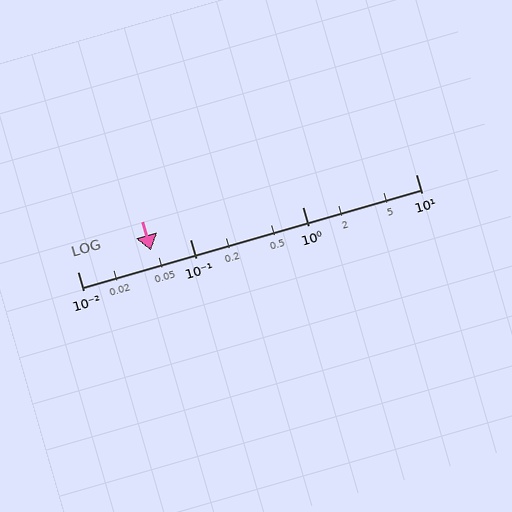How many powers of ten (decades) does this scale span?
The scale spans 3 decades, from 0.01 to 10.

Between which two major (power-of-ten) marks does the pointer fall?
The pointer is between 0.01 and 0.1.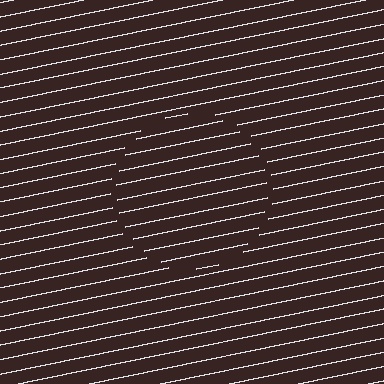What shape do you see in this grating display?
An illusory circle. The interior of the shape contains the same grating, shifted by half a period — the contour is defined by the phase discontinuity where line-ends from the inner and outer gratings abut.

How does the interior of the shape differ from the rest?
The interior of the shape contains the same grating, shifted by half a period — the contour is defined by the phase discontinuity where line-ends from the inner and outer gratings abut.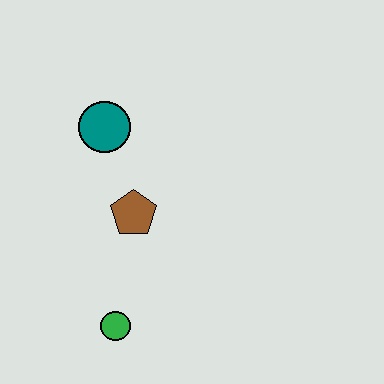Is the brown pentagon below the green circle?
No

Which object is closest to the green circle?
The brown pentagon is closest to the green circle.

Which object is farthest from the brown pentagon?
The green circle is farthest from the brown pentagon.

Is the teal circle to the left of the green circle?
Yes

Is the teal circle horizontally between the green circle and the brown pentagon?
No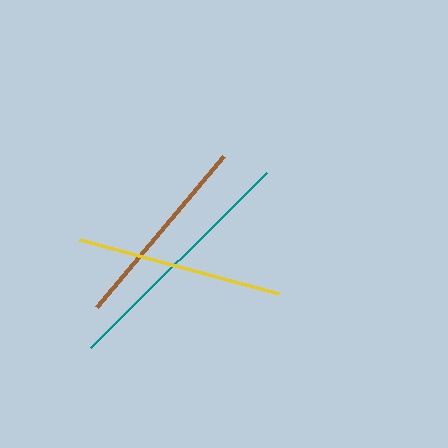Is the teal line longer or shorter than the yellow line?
The teal line is longer than the yellow line.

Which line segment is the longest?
The teal line is the longest at approximately 248 pixels.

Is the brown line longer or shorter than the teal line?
The teal line is longer than the brown line.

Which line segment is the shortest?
The brown line is the shortest at approximately 198 pixels.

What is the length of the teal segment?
The teal segment is approximately 248 pixels long.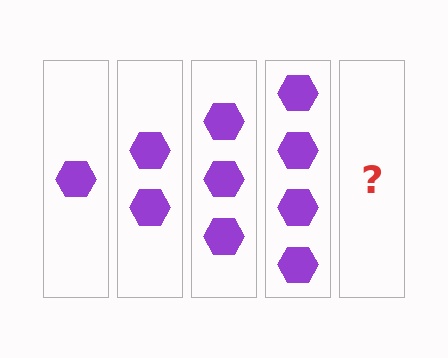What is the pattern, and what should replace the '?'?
The pattern is that each step adds one more hexagon. The '?' should be 5 hexagons.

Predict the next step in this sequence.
The next step is 5 hexagons.